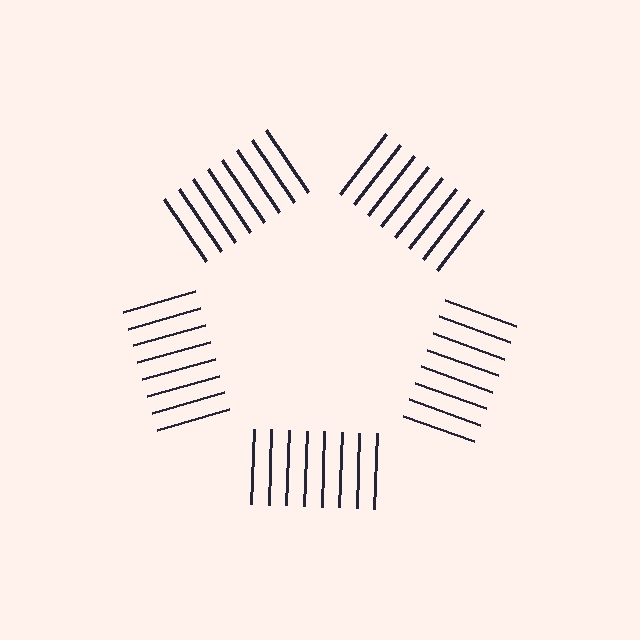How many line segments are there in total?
40 — 8 along each of the 5 edges.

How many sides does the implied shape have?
5 sides — the line-ends trace a pentagon.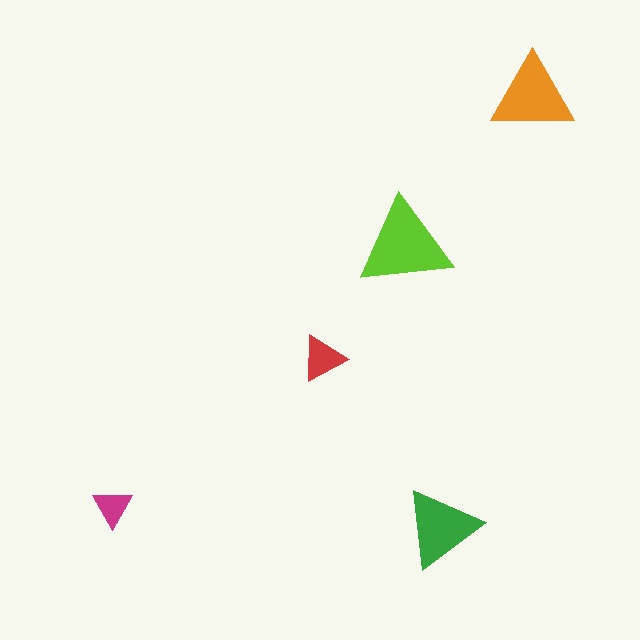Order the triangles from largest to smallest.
the lime one, the orange one, the green one, the red one, the magenta one.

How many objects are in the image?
There are 5 objects in the image.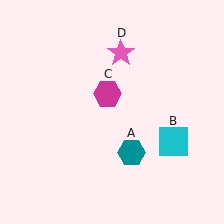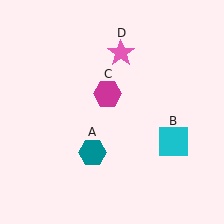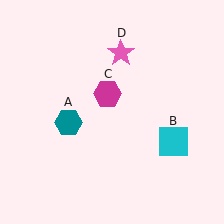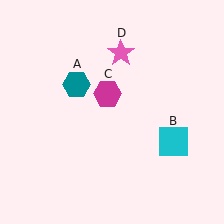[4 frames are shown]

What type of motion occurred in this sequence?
The teal hexagon (object A) rotated clockwise around the center of the scene.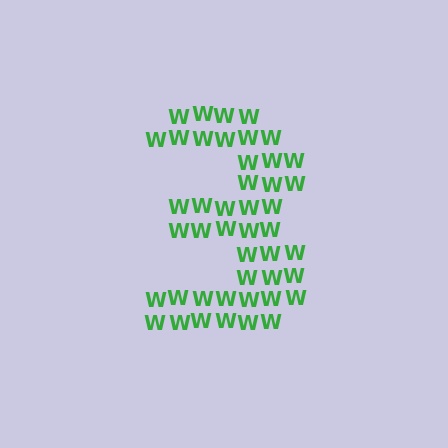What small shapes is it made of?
It is made of small letter W's.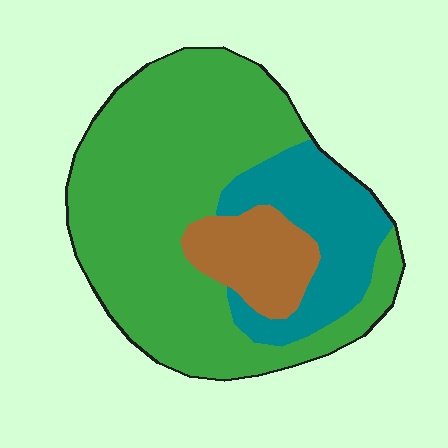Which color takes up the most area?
Green, at roughly 65%.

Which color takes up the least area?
Brown, at roughly 15%.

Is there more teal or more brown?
Teal.